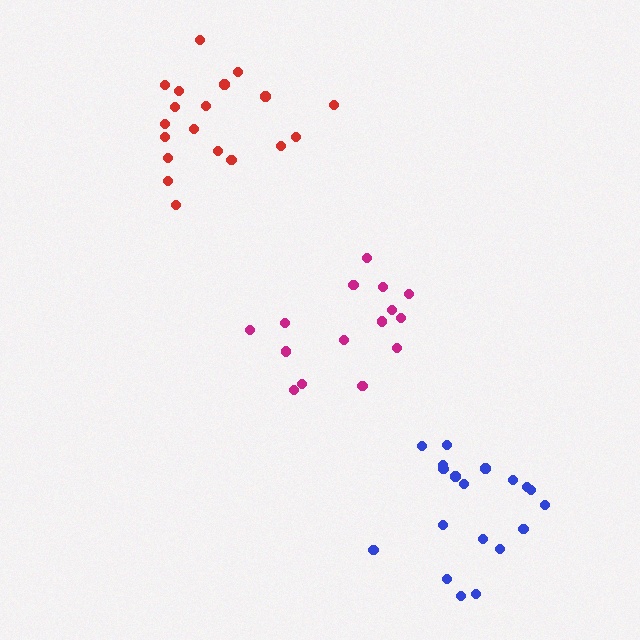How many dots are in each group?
Group 1: 19 dots, Group 2: 15 dots, Group 3: 19 dots (53 total).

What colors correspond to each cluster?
The clusters are colored: blue, magenta, red.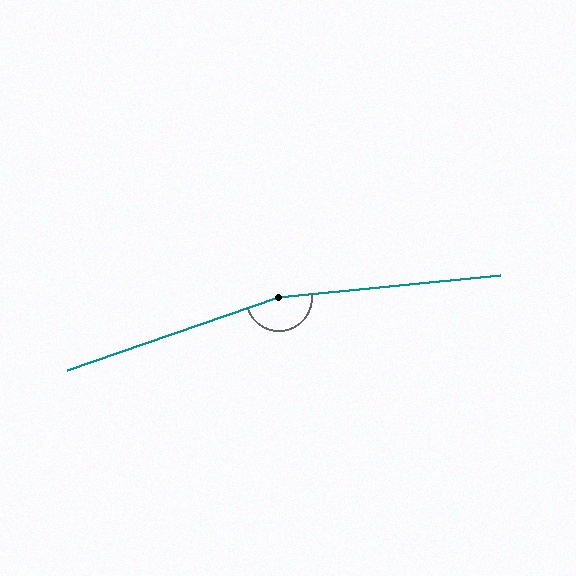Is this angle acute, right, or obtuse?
It is obtuse.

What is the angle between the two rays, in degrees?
Approximately 167 degrees.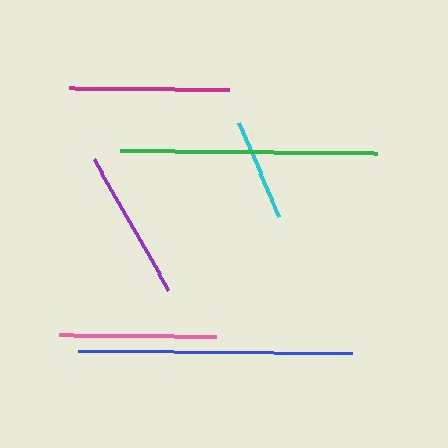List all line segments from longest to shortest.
From longest to shortest: blue, green, magenta, pink, purple, cyan.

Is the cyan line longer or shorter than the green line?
The green line is longer than the cyan line.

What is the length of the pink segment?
The pink segment is approximately 157 pixels long.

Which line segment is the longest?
The blue line is the longest at approximately 273 pixels.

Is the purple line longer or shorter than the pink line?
The pink line is longer than the purple line.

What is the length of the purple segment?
The purple segment is approximately 151 pixels long.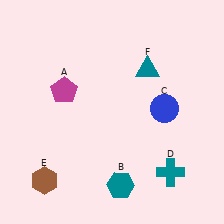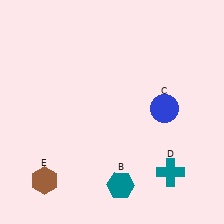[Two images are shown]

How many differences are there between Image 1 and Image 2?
There are 2 differences between the two images.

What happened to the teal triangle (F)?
The teal triangle (F) was removed in Image 2. It was in the top-right area of Image 1.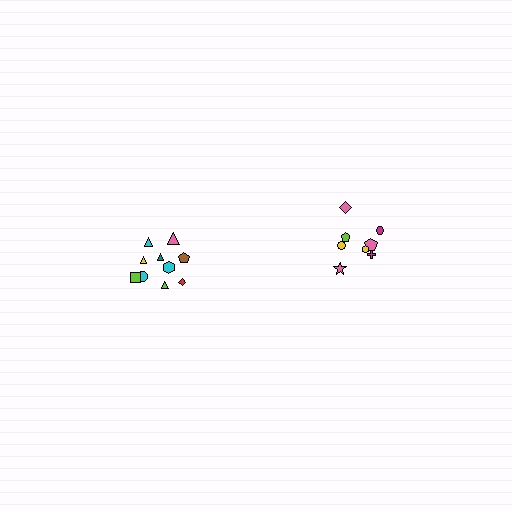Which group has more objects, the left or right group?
The left group.